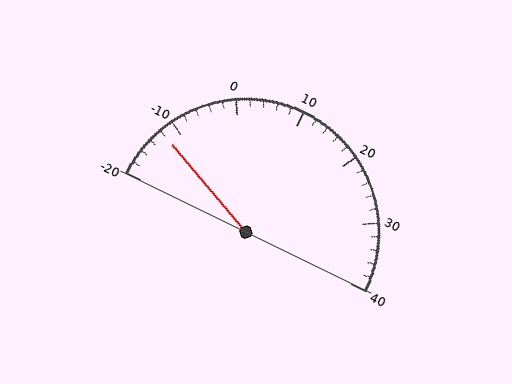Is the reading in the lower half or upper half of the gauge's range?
The reading is in the lower half of the range (-20 to 40).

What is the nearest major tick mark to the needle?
The nearest major tick mark is -10.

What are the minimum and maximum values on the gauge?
The gauge ranges from -20 to 40.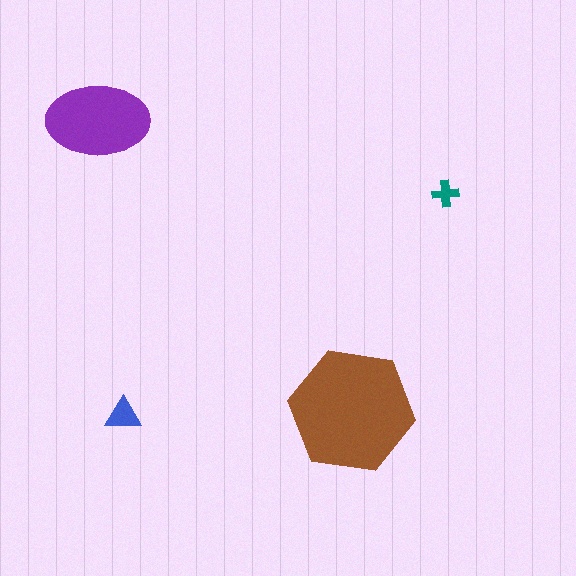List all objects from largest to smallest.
The brown hexagon, the purple ellipse, the blue triangle, the teal cross.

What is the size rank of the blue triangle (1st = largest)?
3rd.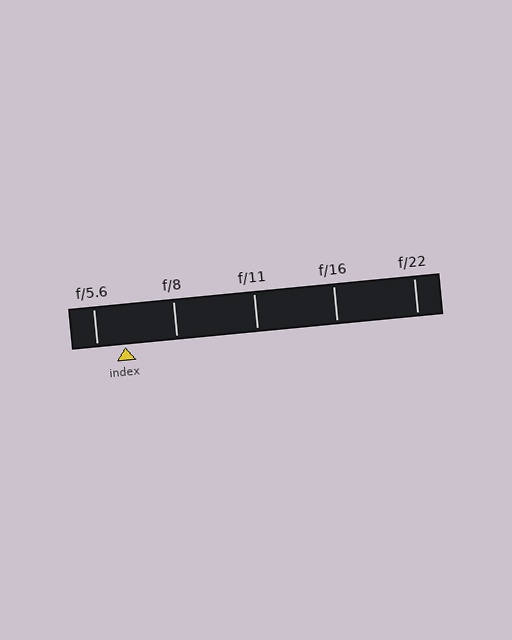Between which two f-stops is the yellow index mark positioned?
The index mark is between f/5.6 and f/8.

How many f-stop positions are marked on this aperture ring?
There are 5 f-stop positions marked.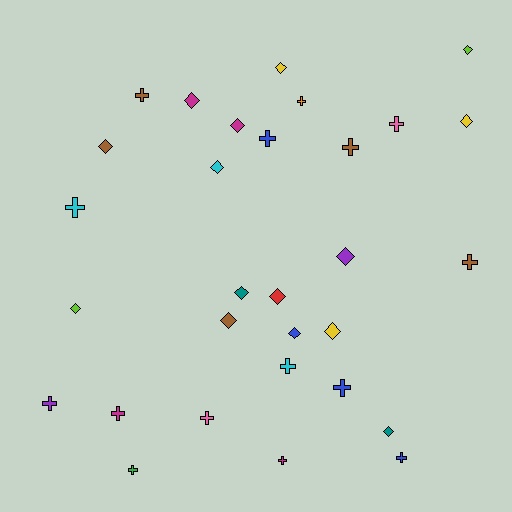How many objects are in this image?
There are 30 objects.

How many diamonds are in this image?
There are 15 diamonds.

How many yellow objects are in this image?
There are 3 yellow objects.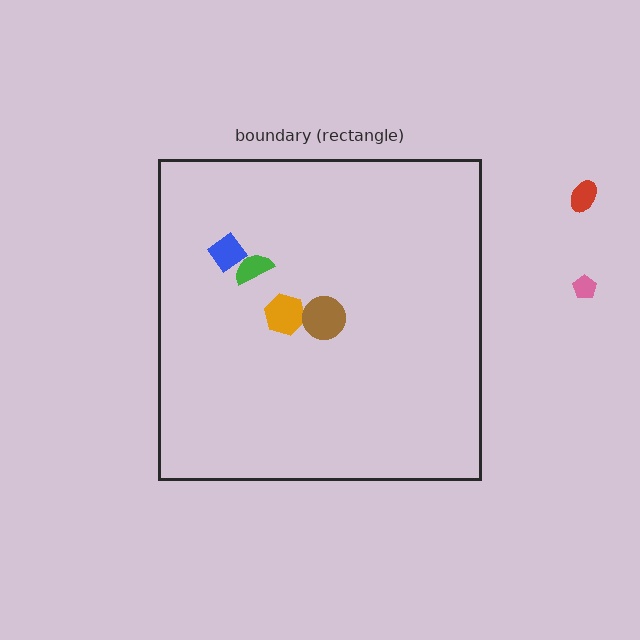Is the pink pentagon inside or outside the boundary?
Outside.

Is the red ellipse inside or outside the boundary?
Outside.